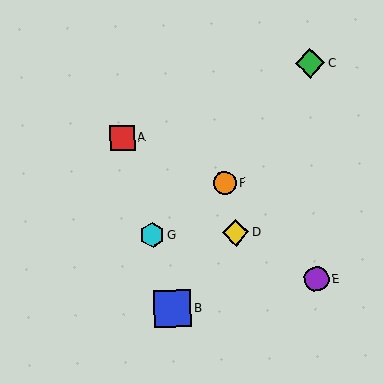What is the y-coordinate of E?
Object E is at y≈279.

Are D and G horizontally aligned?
Yes, both are at y≈233.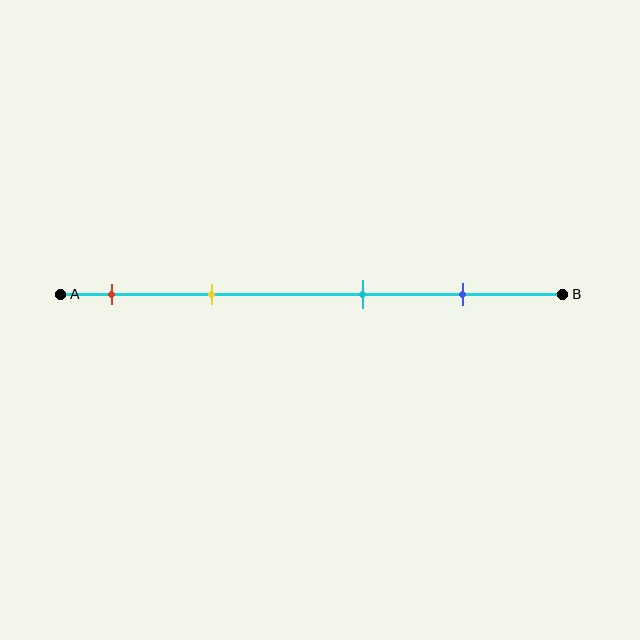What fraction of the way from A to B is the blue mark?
The blue mark is approximately 80% (0.8) of the way from A to B.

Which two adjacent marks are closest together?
The red and yellow marks are the closest adjacent pair.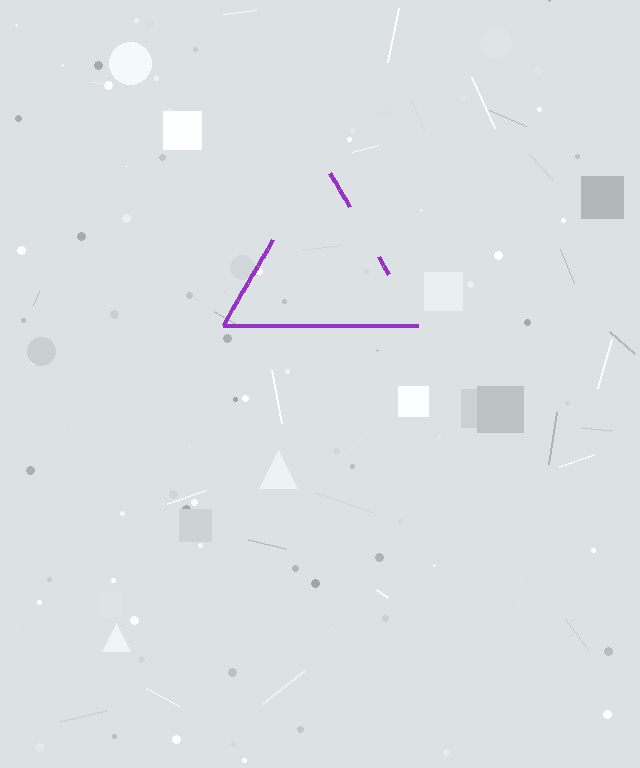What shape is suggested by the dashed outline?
The dashed outline suggests a triangle.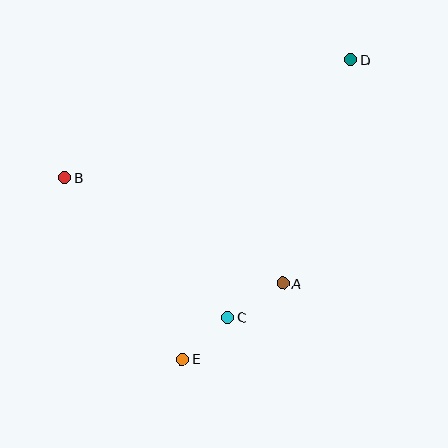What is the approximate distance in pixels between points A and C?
The distance between A and C is approximately 65 pixels.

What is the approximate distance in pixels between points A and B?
The distance between A and B is approximately 242 pixels.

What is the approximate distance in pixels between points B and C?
The distance between B and C is approximately 214 pixels.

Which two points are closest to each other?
Points C and E are closest to each other.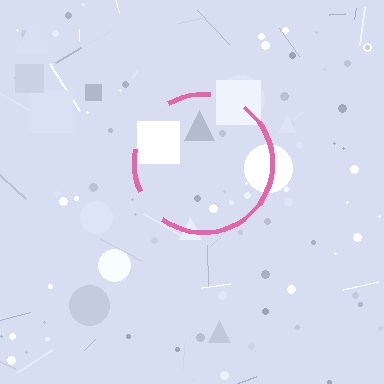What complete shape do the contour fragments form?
The contour fragments form a circle.